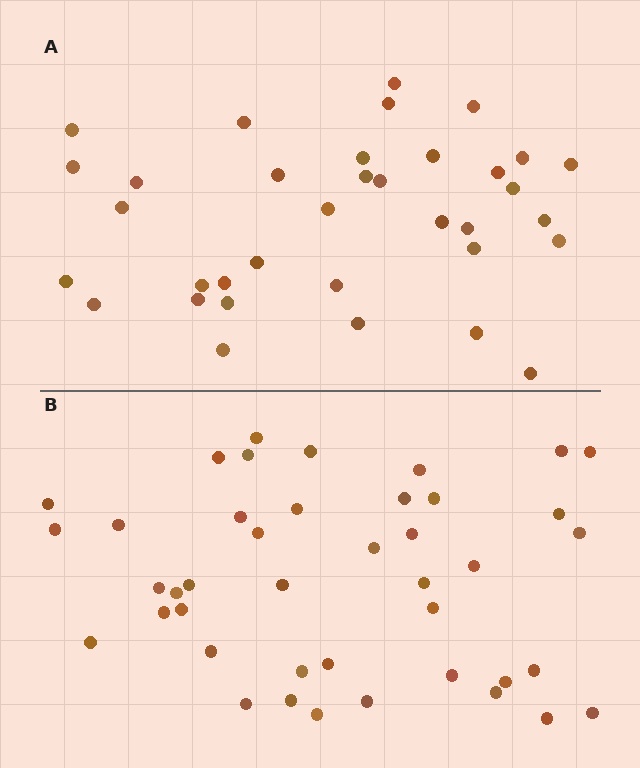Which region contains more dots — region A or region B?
Region B (the bottom region) has more dots.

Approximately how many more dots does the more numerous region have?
Region B has roughly 8 or so more dots than region A.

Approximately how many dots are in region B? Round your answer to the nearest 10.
About 40 dots. (The exact count is 42, which rounds to 40.)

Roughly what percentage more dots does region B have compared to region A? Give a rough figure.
About 20% more.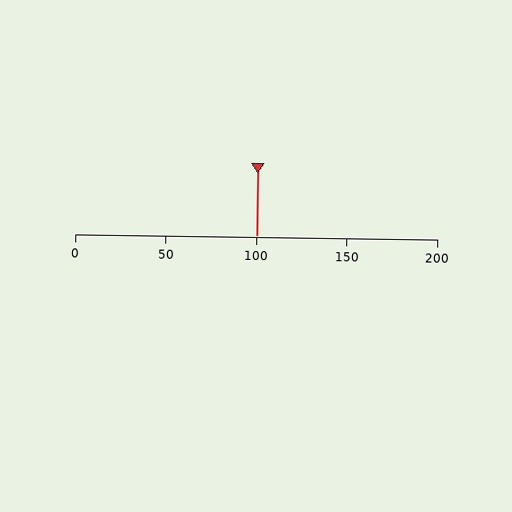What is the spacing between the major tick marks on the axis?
The major ticks are spaced 50 apart.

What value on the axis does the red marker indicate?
The marker indicates approximately 100.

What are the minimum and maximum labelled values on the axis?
The axis runs from 0 to 200.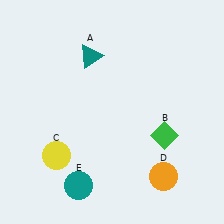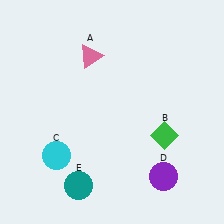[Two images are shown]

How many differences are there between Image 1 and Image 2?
There are 3 differences between the two images.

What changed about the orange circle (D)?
In Image 1, D is orange. In Image 2, it changed to purple.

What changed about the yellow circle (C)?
In Image 1, C is yellow. In Image 2, it changed to cyan.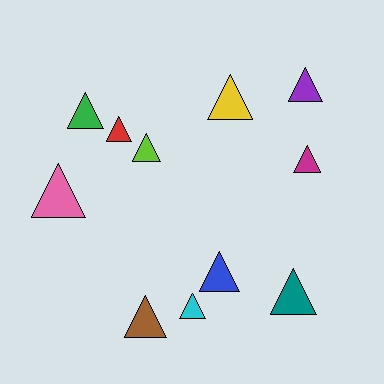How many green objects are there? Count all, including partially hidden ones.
There is 1 green object.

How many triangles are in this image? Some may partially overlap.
There are 11 triangles.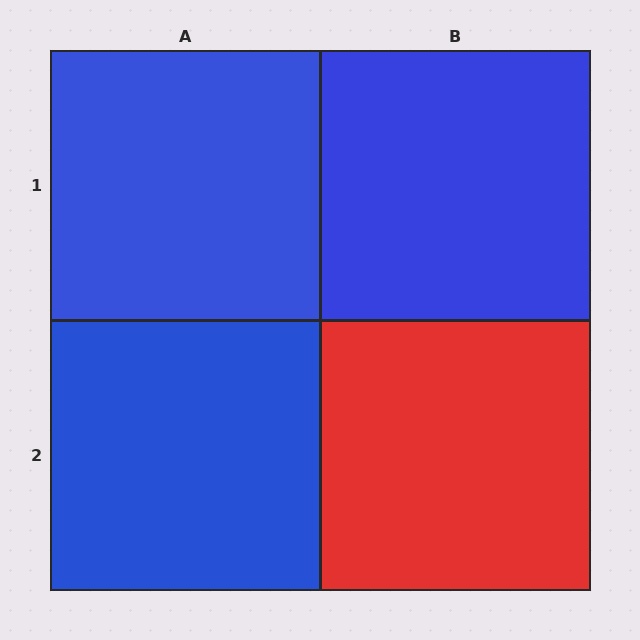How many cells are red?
1 cell is red.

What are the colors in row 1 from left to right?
Blue, blue.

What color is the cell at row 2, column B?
Red.